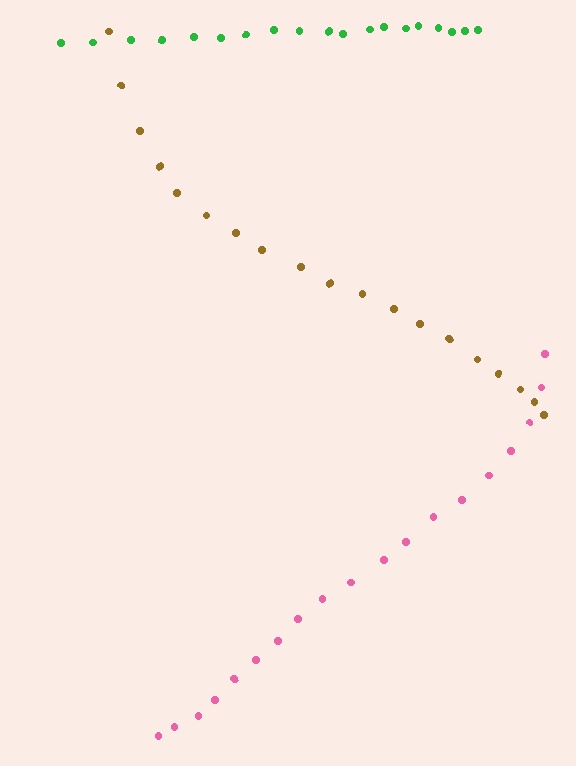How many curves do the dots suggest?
There are 3 distinct paths.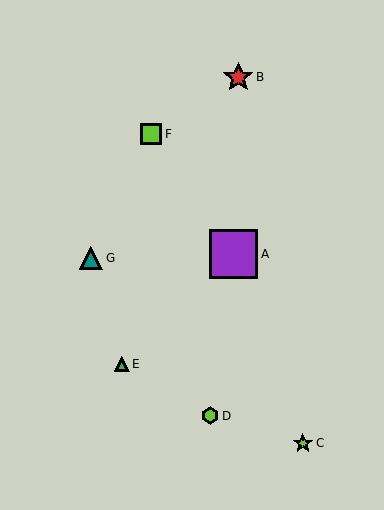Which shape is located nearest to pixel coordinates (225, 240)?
The purple square (labeled A) at (234, 254) is nearest to that location.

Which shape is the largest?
The purple square (labeled A) is the largest.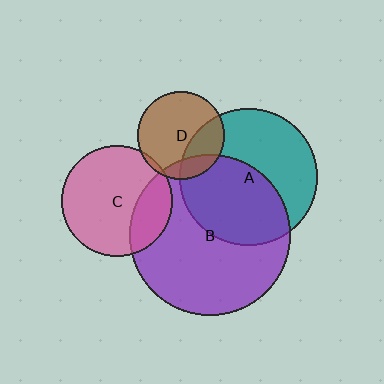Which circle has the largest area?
Circle B (purple).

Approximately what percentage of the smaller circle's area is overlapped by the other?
Approximately 50%.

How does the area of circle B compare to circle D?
Approximately 3.4 times.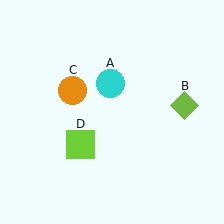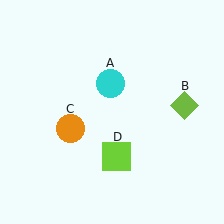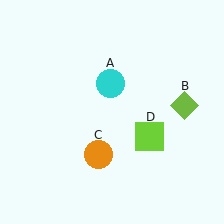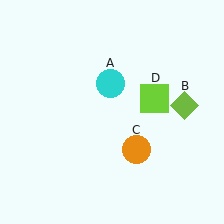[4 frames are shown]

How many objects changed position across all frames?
2 objects changed position: orange circle (object C), lime square (object D).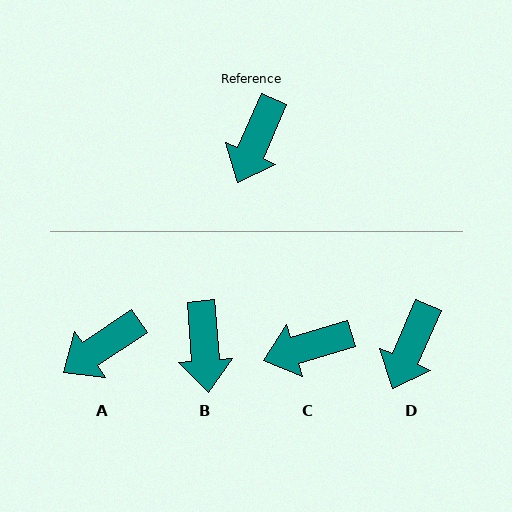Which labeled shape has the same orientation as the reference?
D.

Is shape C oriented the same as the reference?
No, it is off by about 50 degrees.